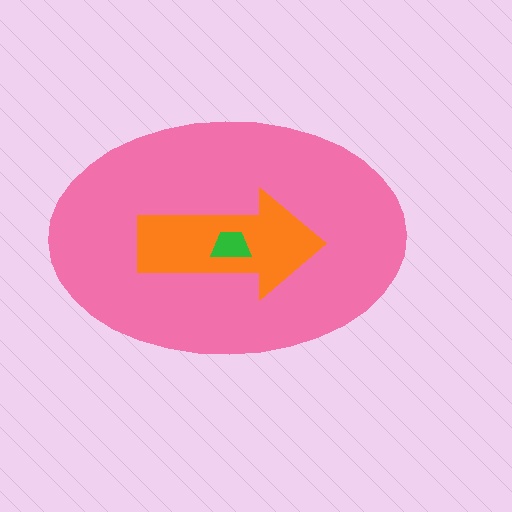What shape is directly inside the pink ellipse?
The orange arrow.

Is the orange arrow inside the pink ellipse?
Yes.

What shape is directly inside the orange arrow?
The green trapezoid.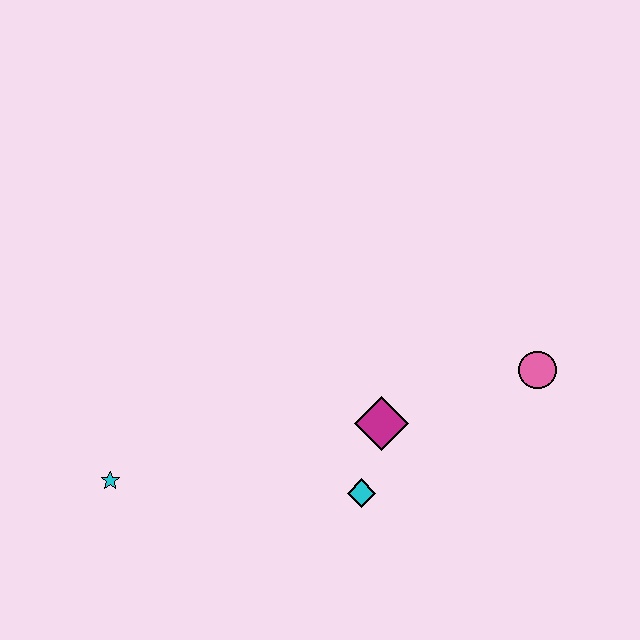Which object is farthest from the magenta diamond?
The cyan star is farthest from the magenta diamond.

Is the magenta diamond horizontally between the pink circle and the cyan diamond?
Yes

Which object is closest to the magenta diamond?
The cyan diamond is closest to the magenta diamond.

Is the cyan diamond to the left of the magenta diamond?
Yes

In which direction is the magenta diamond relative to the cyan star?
The magenta diamond is to the right of the cyan star.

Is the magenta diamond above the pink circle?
No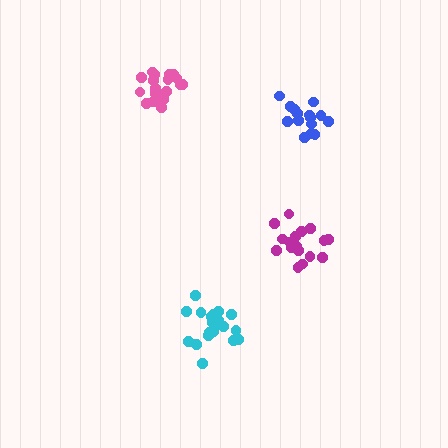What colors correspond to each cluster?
The clusters are colored: blue, cyan, magenta, pink.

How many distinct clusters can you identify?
There are 4 distinct clusters.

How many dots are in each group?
Group 1: 15 dots, Group 2: 20 dots, Group 3: 18 dots, Group 4: 20 dots (73 total).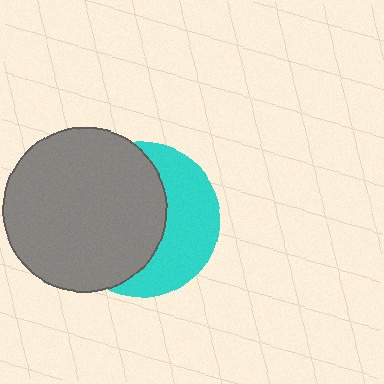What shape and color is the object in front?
The object in front is a gray circle.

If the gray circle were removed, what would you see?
You would see the complete cyan circle.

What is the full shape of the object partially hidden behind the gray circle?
The partially hidden object is a cyan circle.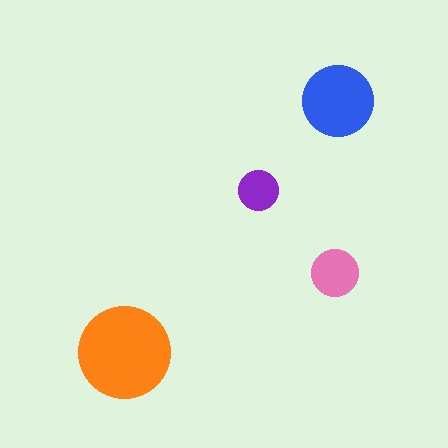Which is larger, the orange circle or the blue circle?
The orange one.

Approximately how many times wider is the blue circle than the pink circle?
About 1.5 times wider.